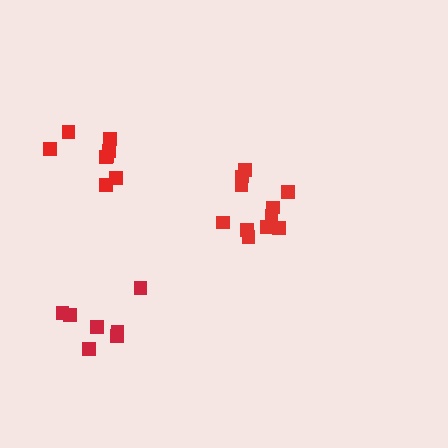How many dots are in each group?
Group 1: 11 dots, Group 2: 7 dots, Group 3: 8 dots (26 total).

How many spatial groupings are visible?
There are 3 spatial groupings.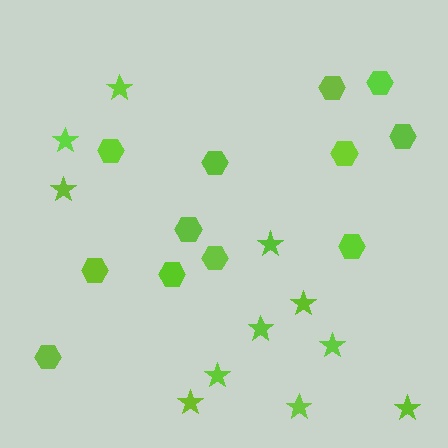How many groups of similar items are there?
There are 2 groups: one group of hexagons (12) and one group of stars (11).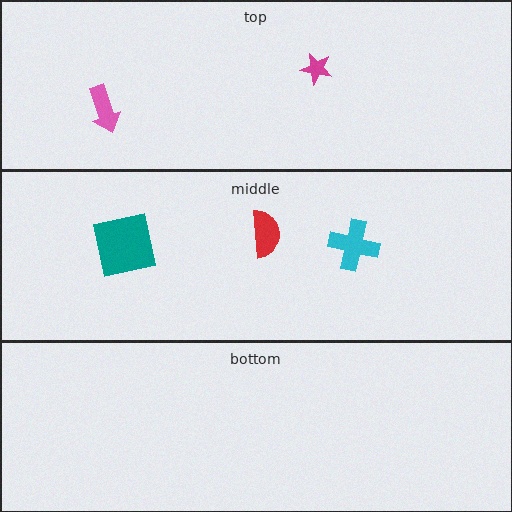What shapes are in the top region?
The magenta star, the pink arrow.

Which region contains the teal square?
The middle region.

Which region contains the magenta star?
The top region.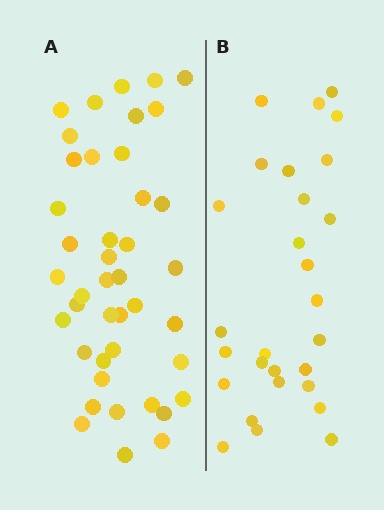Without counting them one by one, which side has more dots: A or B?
Region A (the left region) has more dots.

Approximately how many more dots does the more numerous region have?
Region A has approximately 15 more dots than region B.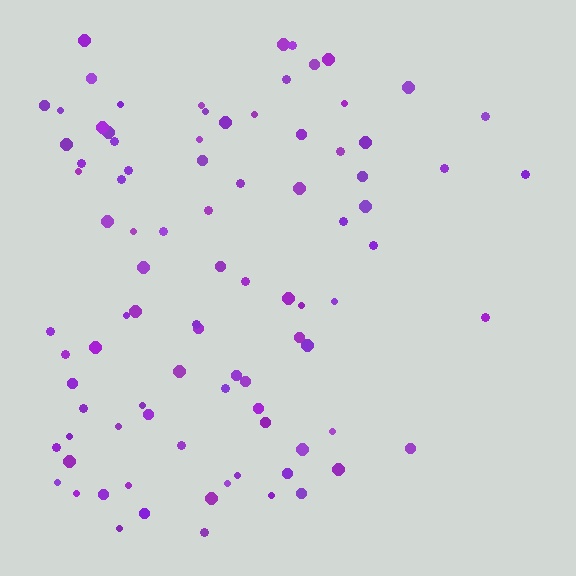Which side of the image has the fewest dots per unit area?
The right.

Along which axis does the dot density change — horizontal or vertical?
Horizontal.